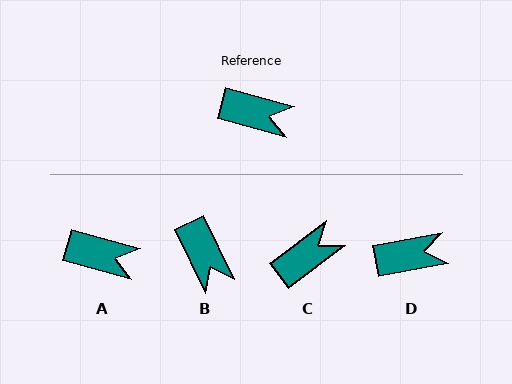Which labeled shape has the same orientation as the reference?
A.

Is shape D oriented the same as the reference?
No, it is off by about 26 degrees.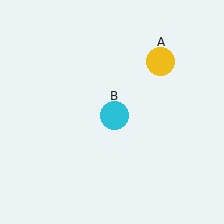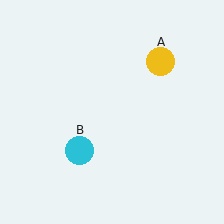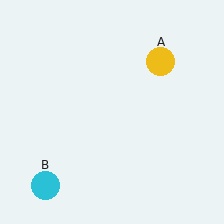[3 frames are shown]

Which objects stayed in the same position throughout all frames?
Yellow circle (object A) remained stationary.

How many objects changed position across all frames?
1 object changed position: cyan circle (object B).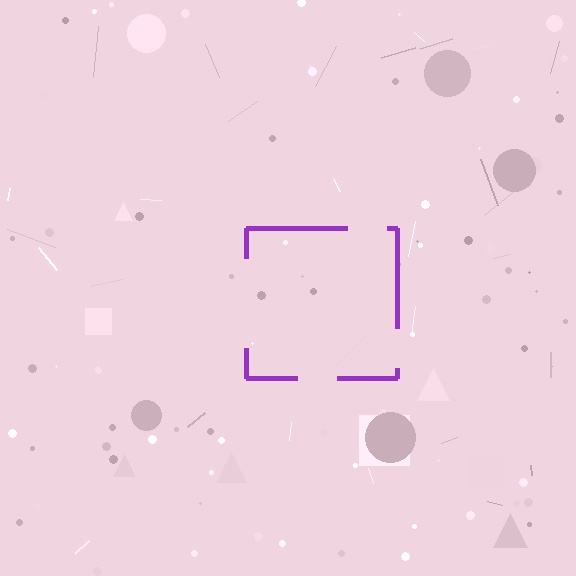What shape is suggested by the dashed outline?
The dashed outline suggests a square.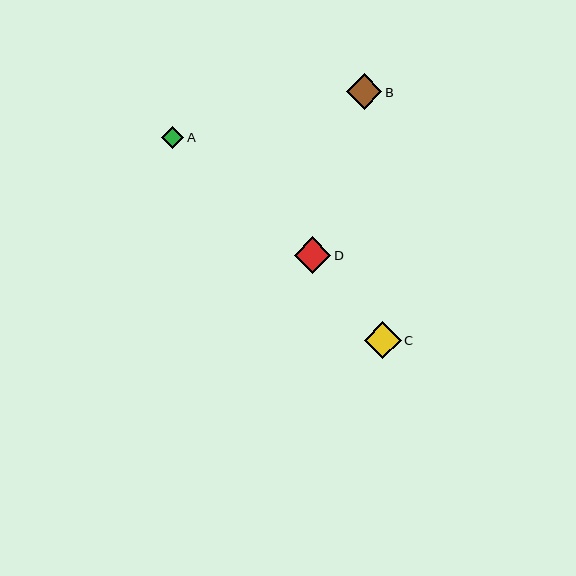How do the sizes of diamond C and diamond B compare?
Diamond C and diamond B are approximately the same size.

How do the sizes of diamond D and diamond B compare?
Diamond D and diamond B are approximately the same size.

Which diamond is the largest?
Diamond D is the largest with a size of approximately 37 pixels.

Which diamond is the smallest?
Diamond A is the smallest with a size of approximately 22 pixels.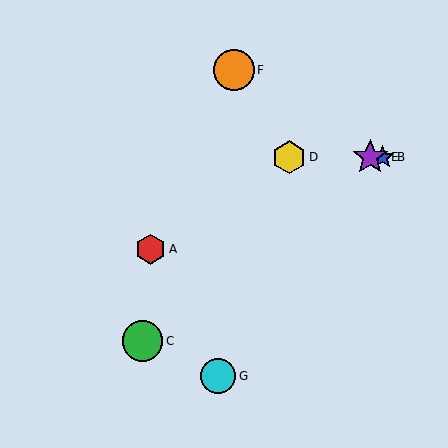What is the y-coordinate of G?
Object G is at y≈376.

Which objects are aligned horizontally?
Objects B, D, E are aligned horizontally.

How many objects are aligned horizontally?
3 objects (B, D, E) are aligned horizontally.